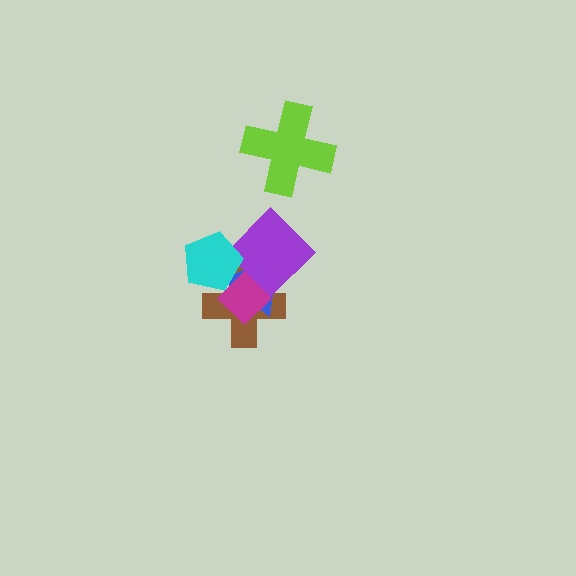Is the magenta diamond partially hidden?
No, no other shape covers it.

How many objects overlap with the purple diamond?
4 objects overlap with the purple diamond.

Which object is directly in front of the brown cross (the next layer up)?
The blue triangle is directly in front of the brown cross.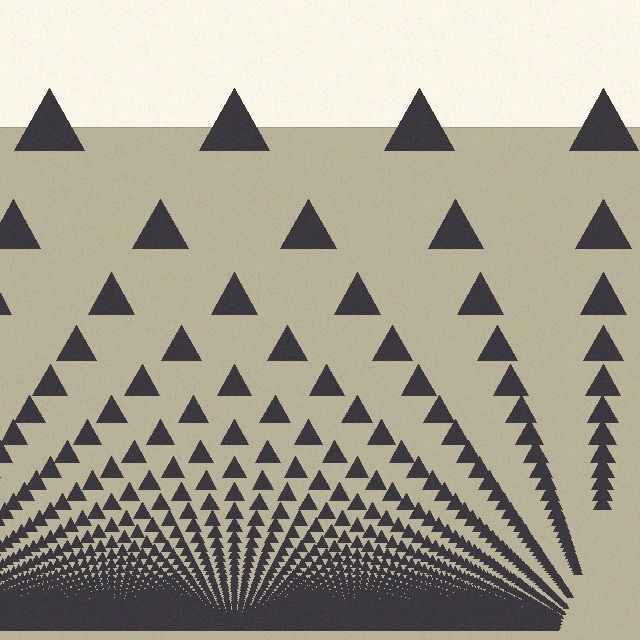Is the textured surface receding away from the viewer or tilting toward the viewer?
The surface appears to tilt toward the viewer. Texture elements get larger and sparser toward the top.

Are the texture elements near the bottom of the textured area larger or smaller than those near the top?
Smaller. The gradient is inverted — elements near the bottom are smaller and denser.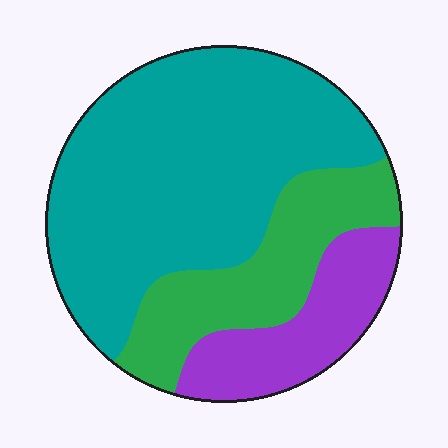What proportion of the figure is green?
Green covers roughly 25% of the figure.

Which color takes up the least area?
Purple, at roughly 20%.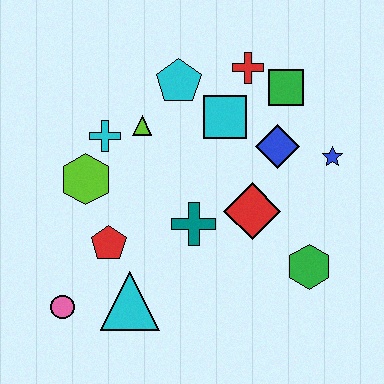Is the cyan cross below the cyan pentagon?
Yes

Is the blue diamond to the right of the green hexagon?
No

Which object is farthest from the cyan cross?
The green hexagon is farthest from the cyan cross.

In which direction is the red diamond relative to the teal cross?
The red diamond is to the right of the teal cross.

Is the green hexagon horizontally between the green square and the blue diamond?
No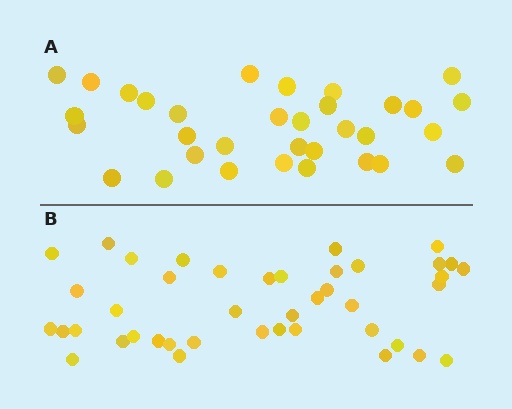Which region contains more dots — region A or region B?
Region B (the bottom region) has more dots.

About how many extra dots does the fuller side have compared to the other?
Region B has roughly 8 or so more dots than region A.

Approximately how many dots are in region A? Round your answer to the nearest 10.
About 30 dots. (The exact count is 33, which rounds to 30.)